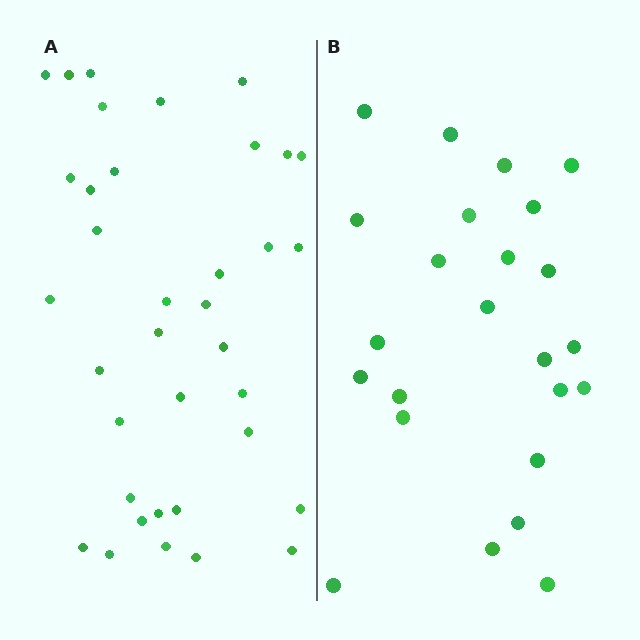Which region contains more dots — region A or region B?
Region A (the left region) has more dots.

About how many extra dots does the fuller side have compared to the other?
Region A has roughly 12 or so more dots than region B.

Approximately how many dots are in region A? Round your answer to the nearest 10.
About 40 dots. (The exact count is 36, which rounds to 40.)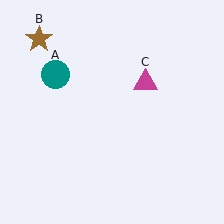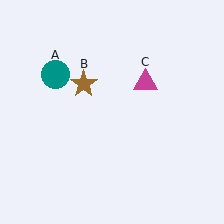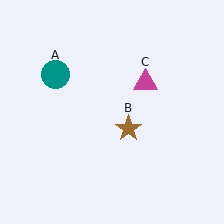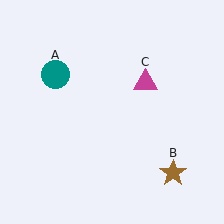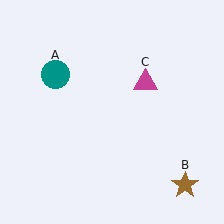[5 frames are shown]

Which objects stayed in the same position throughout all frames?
Teal circle (object A) and magenta triangle (object C) remained stationary.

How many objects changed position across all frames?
1 object changed position: brown star (object B).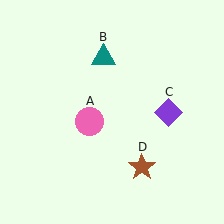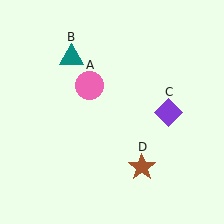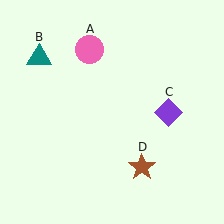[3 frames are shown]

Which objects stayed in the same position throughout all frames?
Purple diamond (object C) and brown star (object D) remained stationary.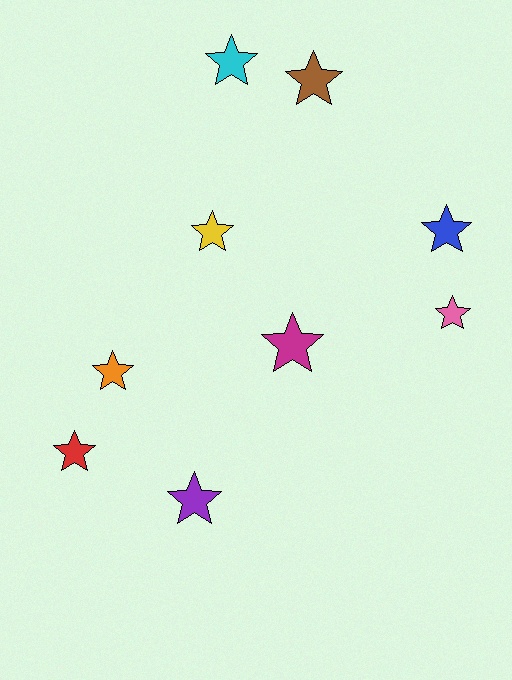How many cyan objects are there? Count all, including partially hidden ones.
There is 1 cyan object.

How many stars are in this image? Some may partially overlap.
There are 9 stars.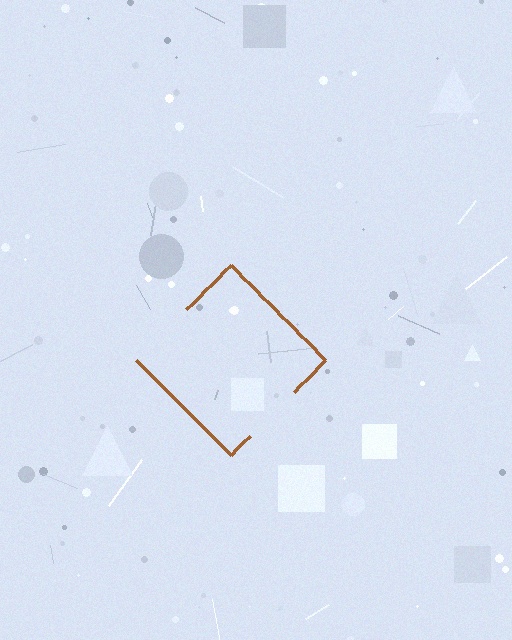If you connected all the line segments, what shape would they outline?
They would outline a diamond.